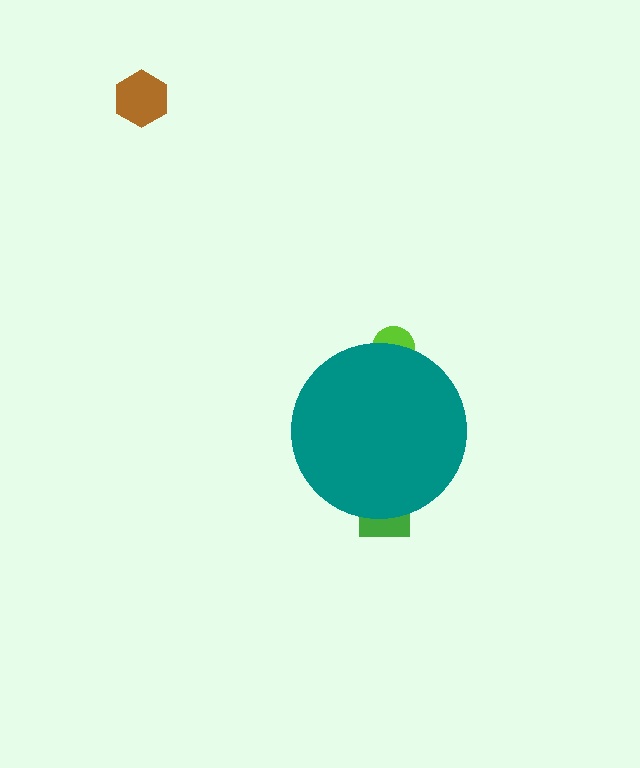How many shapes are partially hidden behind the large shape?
2 shapes are partially hidden.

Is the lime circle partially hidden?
Yes, the lime circle is partially hidden behind the teal circle.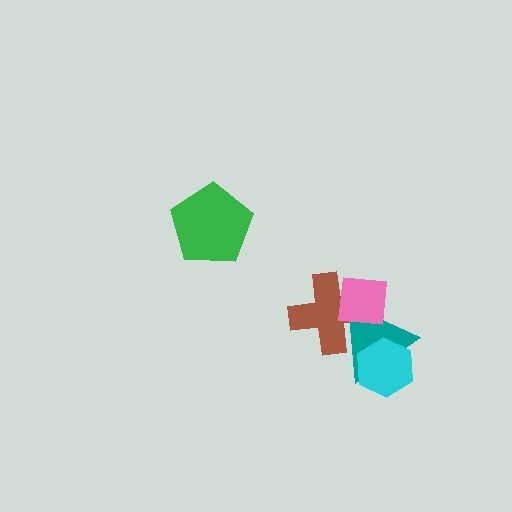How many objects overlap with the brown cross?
2 objects overlap with the brown cross.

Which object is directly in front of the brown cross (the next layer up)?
The teal triangle is directly in front of the brown cross.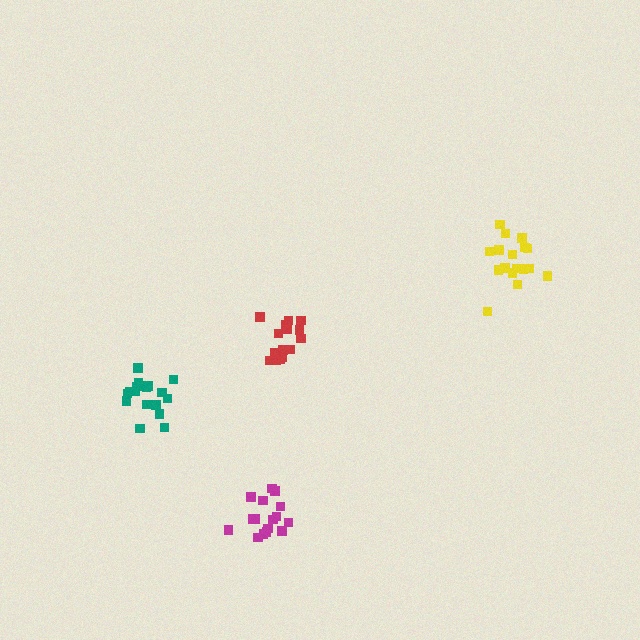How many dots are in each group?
Group 1: 15 dots, Group 2: 17 dots, Group 3: 16 dots, Group 4: 17 dots (65 total).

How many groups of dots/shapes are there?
There are 4 groups.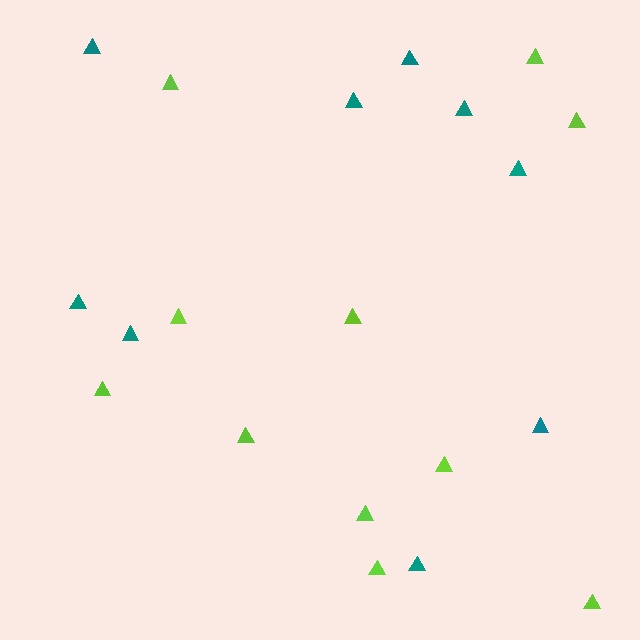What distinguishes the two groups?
There are 2 groups: one group of lime triangles (11) and one group of teal triangles (9).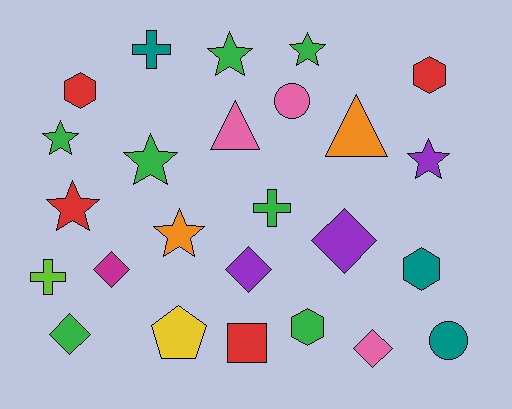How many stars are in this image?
There are 7 stars.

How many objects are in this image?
There are 25 objects.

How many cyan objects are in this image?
There are no cyan objects.